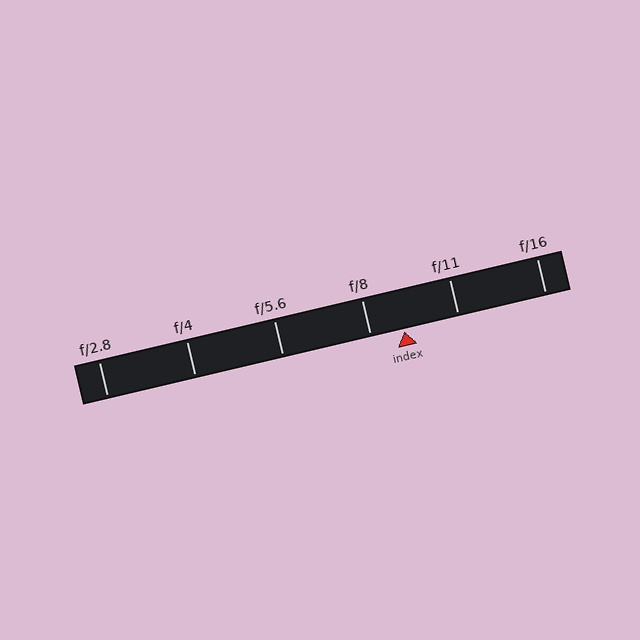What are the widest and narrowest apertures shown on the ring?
The widest aperture shown is f/2.8 and the narrowest is f/16.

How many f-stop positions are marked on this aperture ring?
There are 6 f-stop positions marked.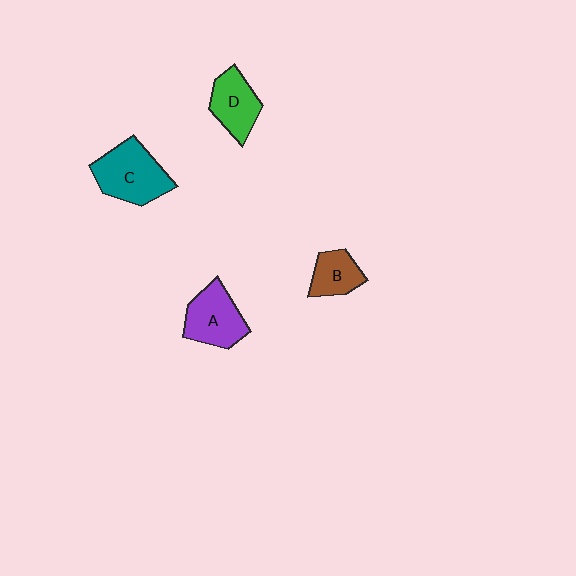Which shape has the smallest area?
Shape B (brown).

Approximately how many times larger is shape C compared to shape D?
Approximately 1.4 times.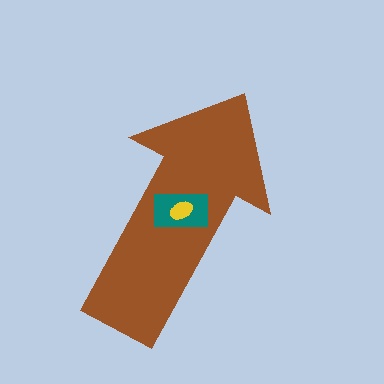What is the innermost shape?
The yellow ellipse.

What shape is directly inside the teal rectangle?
The yellow ellipse.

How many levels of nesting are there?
3.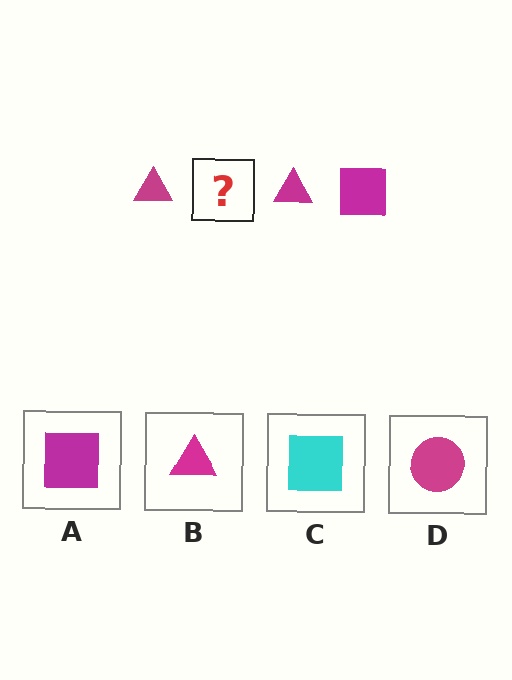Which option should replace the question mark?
Option A.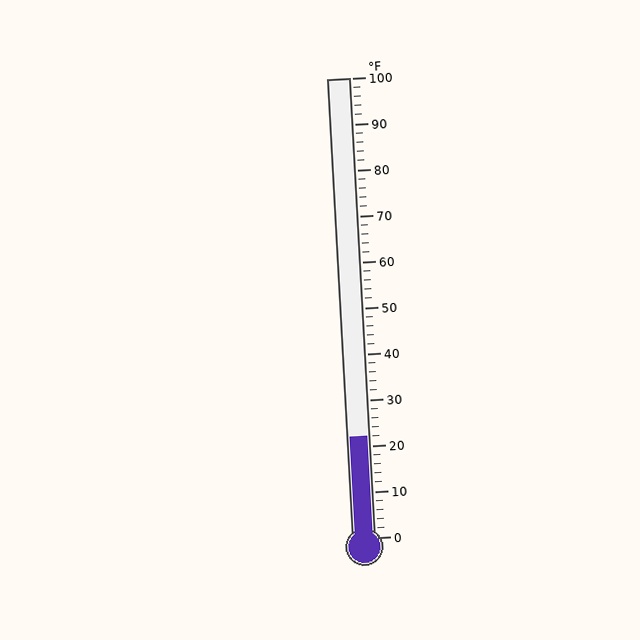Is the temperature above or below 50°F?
The temperature is below 50°F.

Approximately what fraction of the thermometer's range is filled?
The thermometer is filled to approximately 20% of its range.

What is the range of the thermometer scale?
The thermometer scale ranges from 0°F to 100°F.